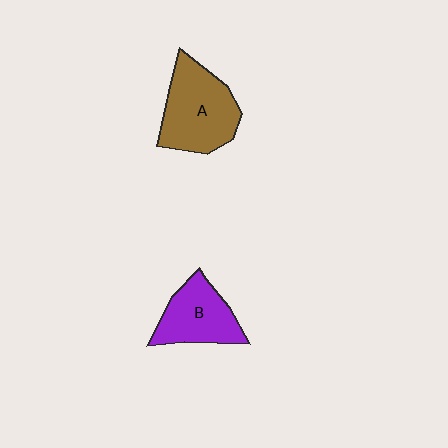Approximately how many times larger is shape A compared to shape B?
Approximately 1.3 times.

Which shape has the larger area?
Shape A (brown).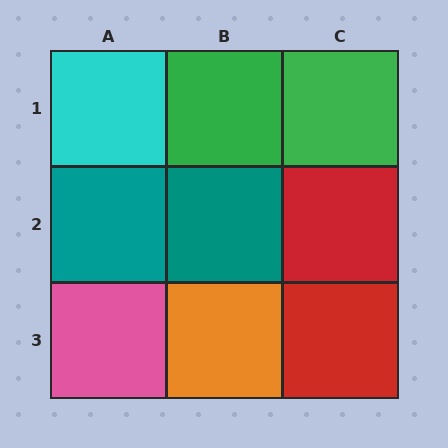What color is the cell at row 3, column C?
Red.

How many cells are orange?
1 cell is orange.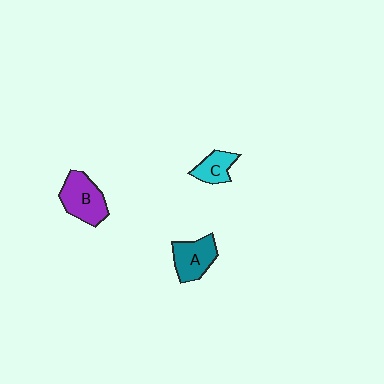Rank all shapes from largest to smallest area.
From largest to smallest: B (purple), A (teal), C (cyan).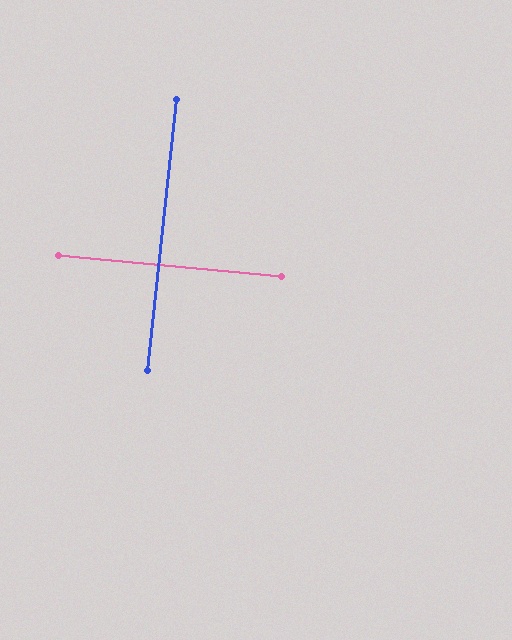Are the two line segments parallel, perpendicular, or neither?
Perpendicular — they meet at approximately 89°.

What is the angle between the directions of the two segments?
Approximately 89 degrees.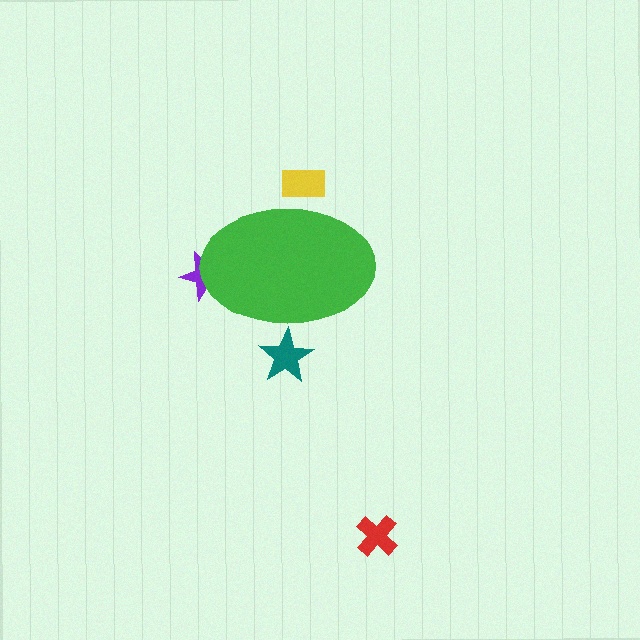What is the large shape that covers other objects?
A green ellipse.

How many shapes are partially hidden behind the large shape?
3 shapes are partially hidden.